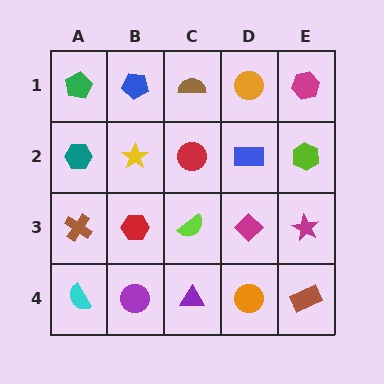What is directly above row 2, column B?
A blue pentagon.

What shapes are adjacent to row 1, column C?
A red circle (row 2, column C), a blue pentagon (row 1, column B), an orange circle (row 1, column D).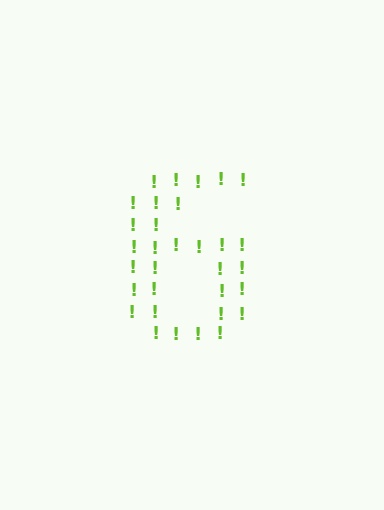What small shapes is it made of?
It is made of small exclamation marks.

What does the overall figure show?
The overall figure shows the digit 6.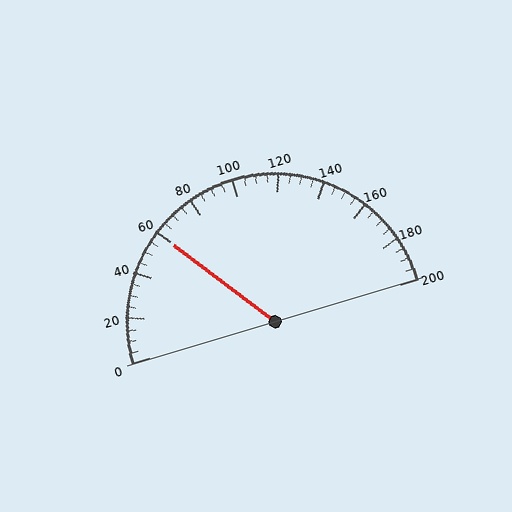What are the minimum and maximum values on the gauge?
The gauge ranges from 0 to 200.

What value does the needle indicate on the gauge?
The needle indicates approximately 60.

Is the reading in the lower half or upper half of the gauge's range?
The reading is in the lower half of the range (0 to 200).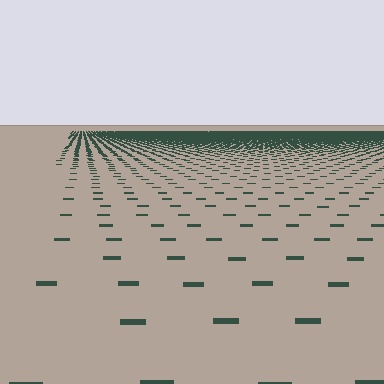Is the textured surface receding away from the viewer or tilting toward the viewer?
The surface is receding away from the viewer. Texture elements get smaller and denser toward the top.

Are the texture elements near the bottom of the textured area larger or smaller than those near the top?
Larger. Near the bottom, elements are closer to the viewer and appear at a bigger on-screen size.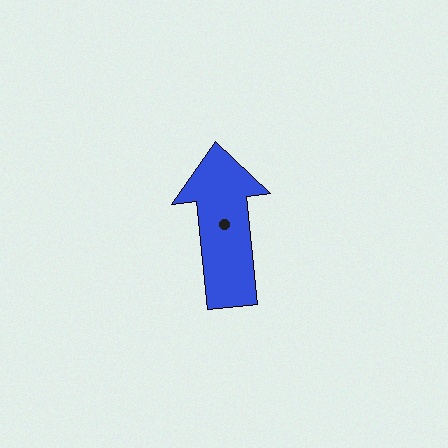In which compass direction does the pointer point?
North.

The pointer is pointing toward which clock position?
Roughly 12 o'clock.